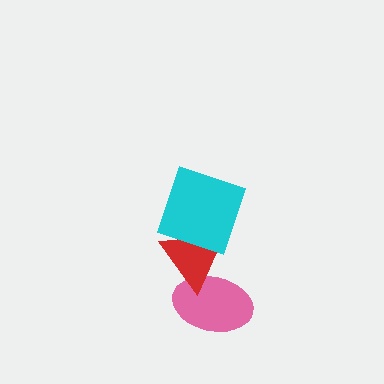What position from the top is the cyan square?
The cyan square is 1st from the top.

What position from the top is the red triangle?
The red triangle is 2nd from the top.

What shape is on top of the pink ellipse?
The red triangle is on top of the pink ellipse.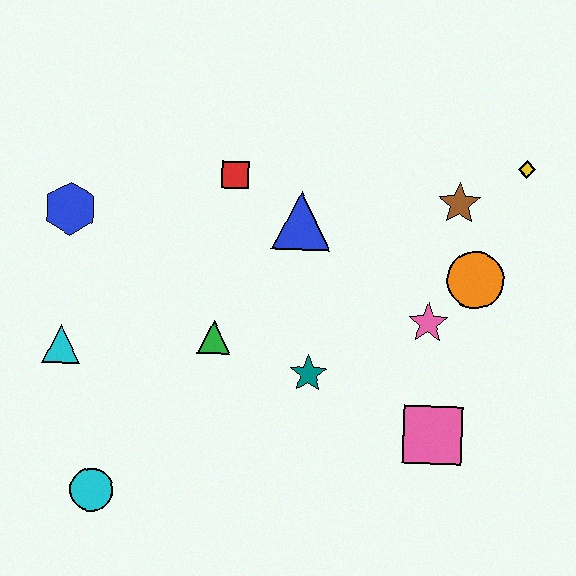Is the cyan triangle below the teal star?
No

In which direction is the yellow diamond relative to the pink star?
The yellow diamond is above the pink star.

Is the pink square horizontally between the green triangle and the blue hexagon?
No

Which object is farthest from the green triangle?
The yellow diamond is farthest from the green triangle.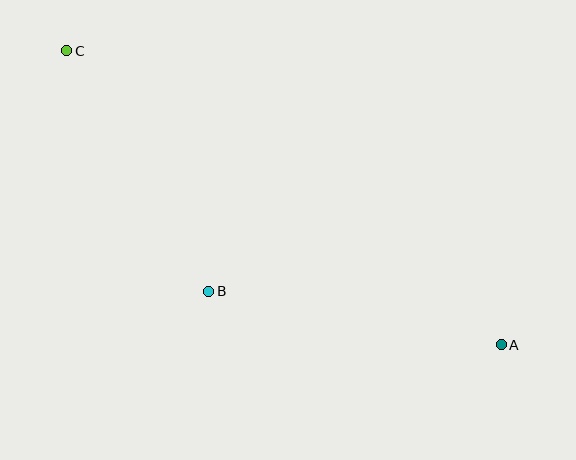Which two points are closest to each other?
Points B and C are closest to each other.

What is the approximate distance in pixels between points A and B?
The distance between A and B is approximately 297 pixels.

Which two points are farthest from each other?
Points A and C are farthest from each other.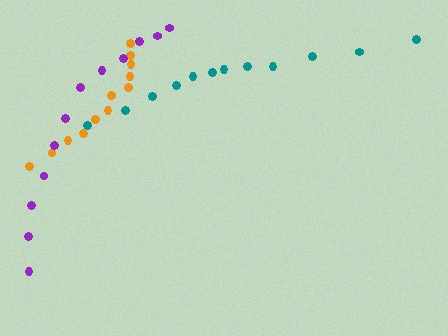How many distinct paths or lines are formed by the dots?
There are 3 distinct paths.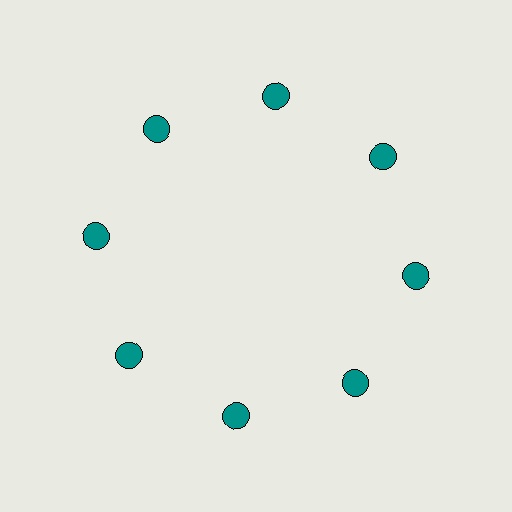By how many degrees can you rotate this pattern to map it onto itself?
The pattern maps onto itself every 45 degrees of rotation.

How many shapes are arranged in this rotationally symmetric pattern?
There are 8 shapes, arranged in 8 groups of 1.